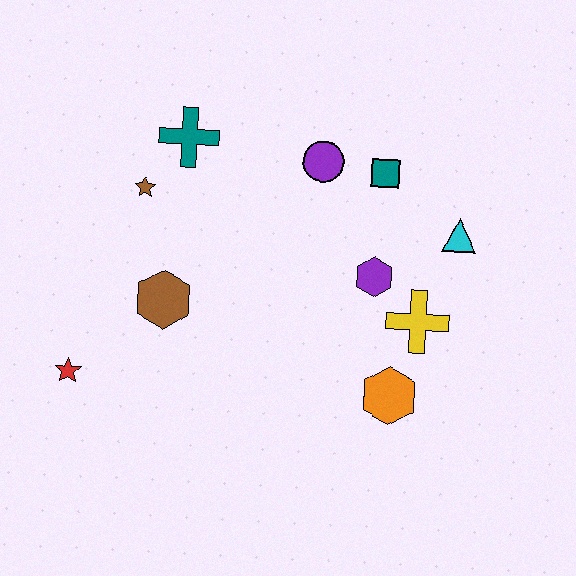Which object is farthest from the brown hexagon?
The cyan triangle is farthest from the brown hexagon.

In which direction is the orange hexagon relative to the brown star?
The orange hexagon is to the right of the brown star.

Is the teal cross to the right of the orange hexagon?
No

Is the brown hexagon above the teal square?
No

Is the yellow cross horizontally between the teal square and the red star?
No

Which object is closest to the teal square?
The purple circle is closest to the teal square.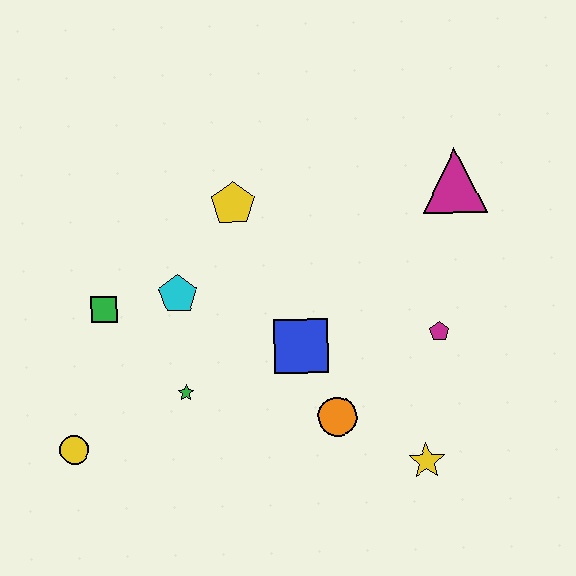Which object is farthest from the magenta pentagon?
The yellow circle is farthest from the magenta pentagon.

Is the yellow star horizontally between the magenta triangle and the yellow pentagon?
Yes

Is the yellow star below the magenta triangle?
Yes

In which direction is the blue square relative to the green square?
The blue square is to the right of the green square.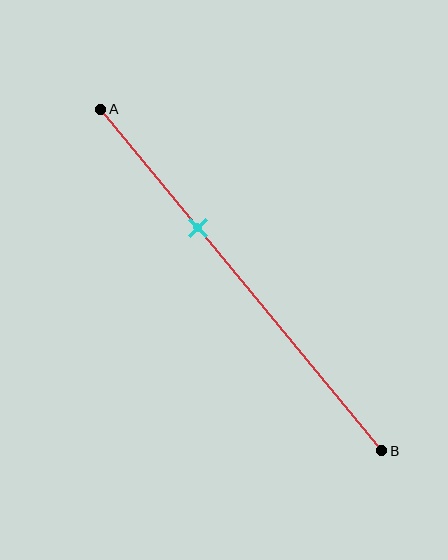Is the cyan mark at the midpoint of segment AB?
No, the mark is at about 35% from A, not at the 50% midpoint.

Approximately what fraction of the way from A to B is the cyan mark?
The cyan mark is approximately 35% of the way from A to B.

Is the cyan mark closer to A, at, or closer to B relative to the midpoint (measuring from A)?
The cyan mark is closer to point A than the midpoint of segment AB.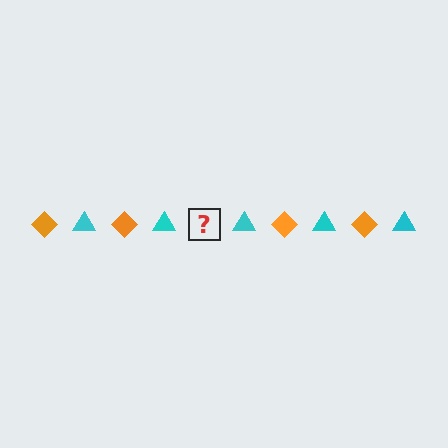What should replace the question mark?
The question mark should be replaced with an orange diamond.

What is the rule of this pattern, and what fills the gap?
The rule is that the pattern alternates between orange diamond and cyan triangle. The gap should be filled with an orange diamond.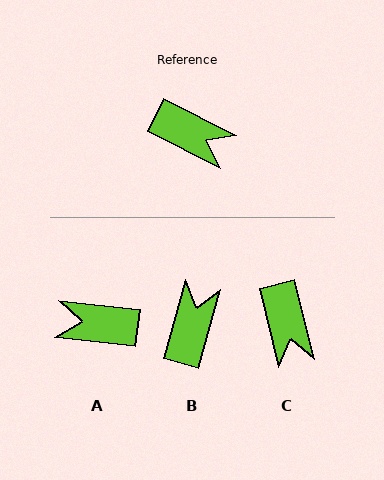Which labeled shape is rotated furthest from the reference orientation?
A, about 160 degrees away.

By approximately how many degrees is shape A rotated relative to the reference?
Approximately 160 degrees clockwise.